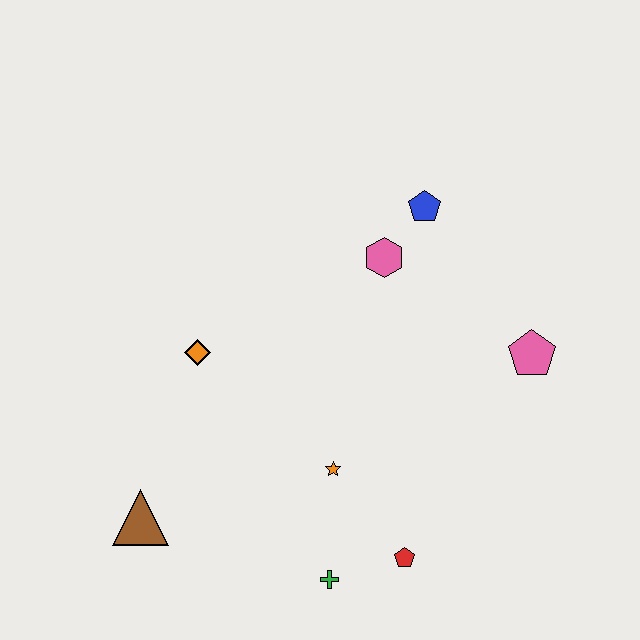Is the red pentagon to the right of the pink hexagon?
Yes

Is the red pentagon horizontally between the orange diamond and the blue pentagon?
Yes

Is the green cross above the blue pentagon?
No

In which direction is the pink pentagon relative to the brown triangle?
The pink pentagon is to the right of the brown triangle.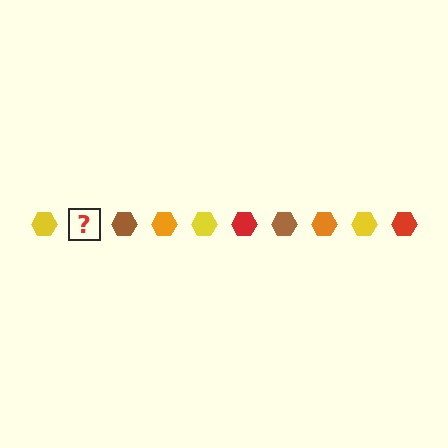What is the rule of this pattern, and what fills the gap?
The rule is that the pattern cycles through yellow, red, brown, orange hexagons. The gap should be filled with a red hexagon.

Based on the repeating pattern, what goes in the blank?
The blank should be a red hexagon.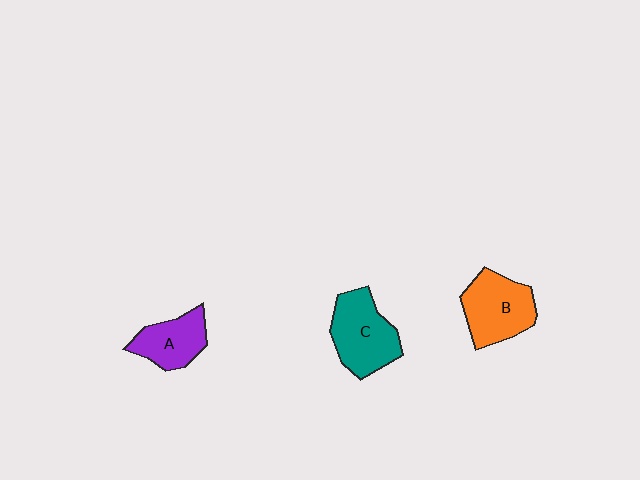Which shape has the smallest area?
Shape A (purple).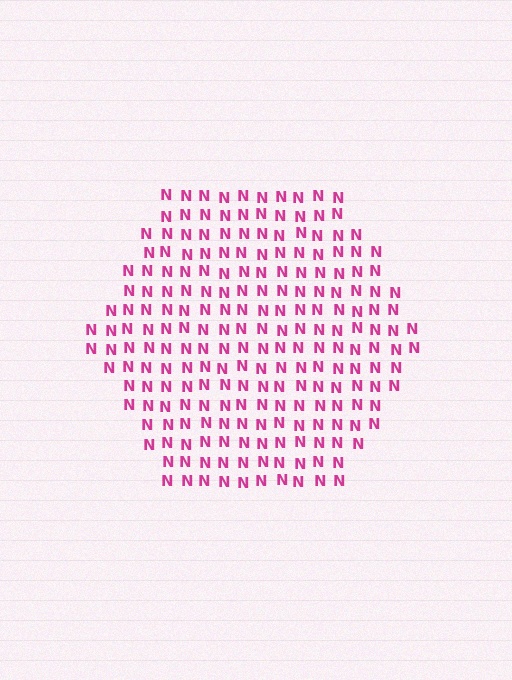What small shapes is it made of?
It is made of small letter N's.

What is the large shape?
The large shape is a hexagon.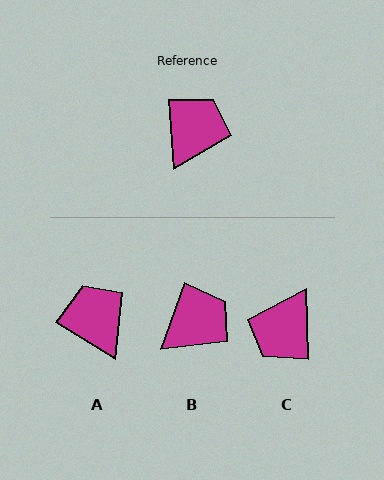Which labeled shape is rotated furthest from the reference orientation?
C, about 177 degrees away.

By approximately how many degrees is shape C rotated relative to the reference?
Approximately 177 degrees counter-clockwise.